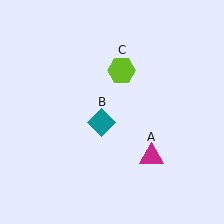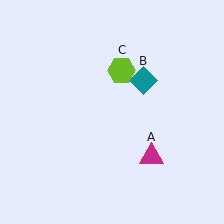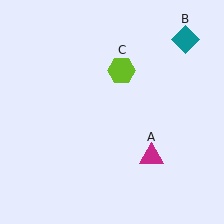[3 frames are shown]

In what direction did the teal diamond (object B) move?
The teal diamond (object B) moved up and to the right.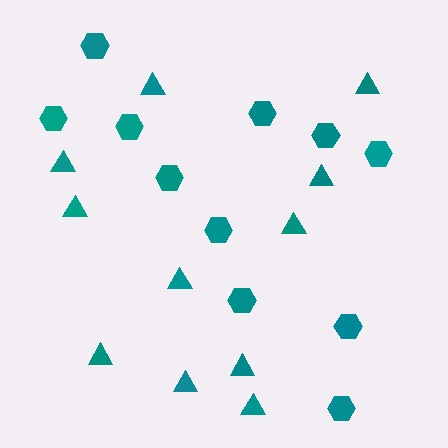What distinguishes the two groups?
There are 2 groups: one group of hexagons (11) and one group of triangles (11).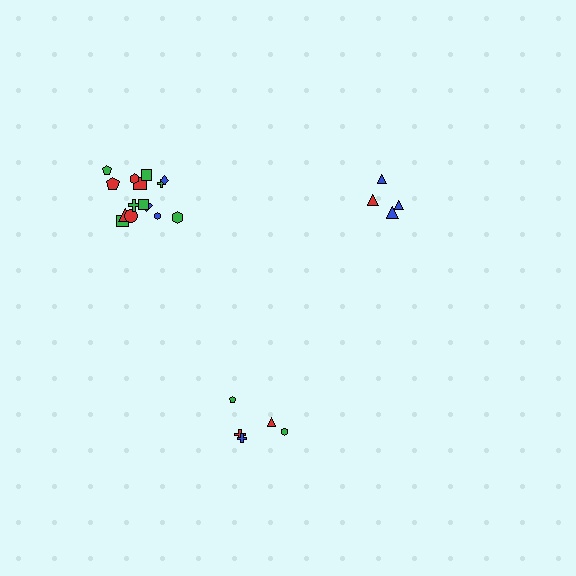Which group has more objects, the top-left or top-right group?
The top-left group.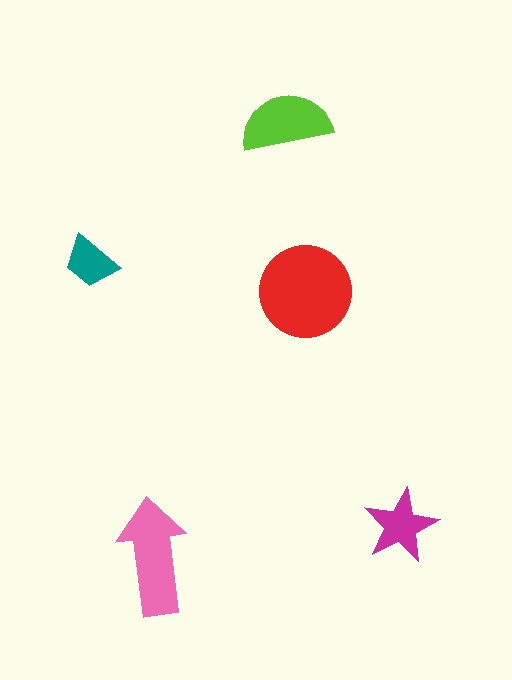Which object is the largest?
The red circle.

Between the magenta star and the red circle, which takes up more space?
The red circle.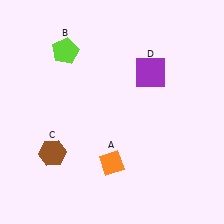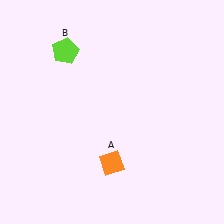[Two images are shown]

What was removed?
The purple square (D), the brown hexagon (C) were removed in Image 2.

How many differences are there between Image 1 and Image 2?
There are 2 differences between the two images.